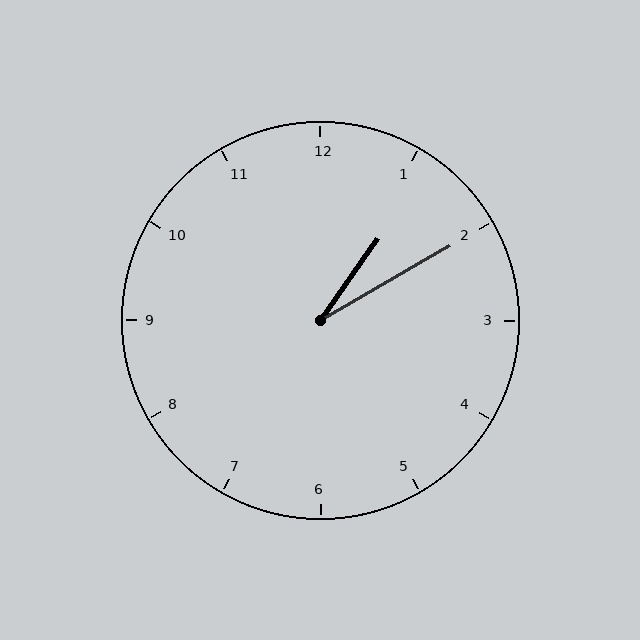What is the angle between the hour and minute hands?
Approximately 25 degrees.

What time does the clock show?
1:10.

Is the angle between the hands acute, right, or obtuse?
It is acute.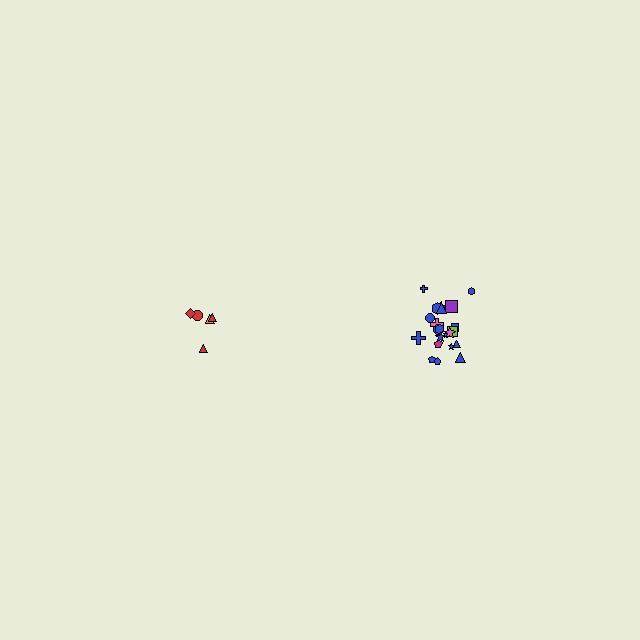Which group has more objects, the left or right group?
The right group.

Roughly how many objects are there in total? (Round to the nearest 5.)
Roughly 25 objects in total.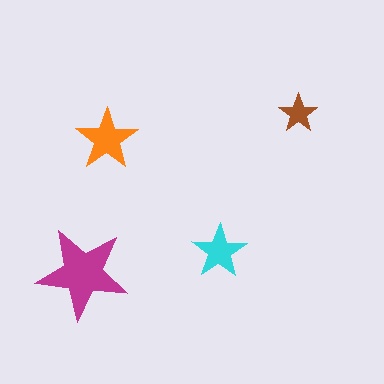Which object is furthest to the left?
The magenta star is leftmost.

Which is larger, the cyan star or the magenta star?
The magenta one.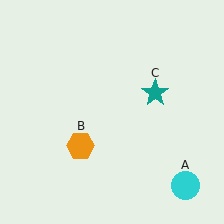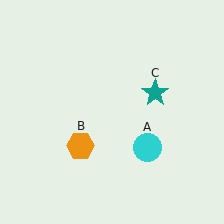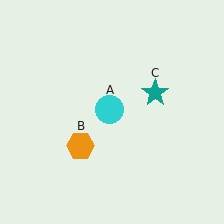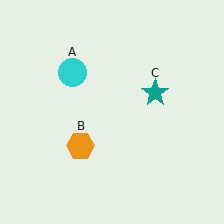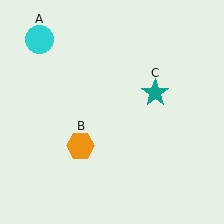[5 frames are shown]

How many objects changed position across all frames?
1 object changed position: cyan circle (object A).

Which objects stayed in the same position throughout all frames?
Orange hexagon (object B) and teal star (object C) remained stationary.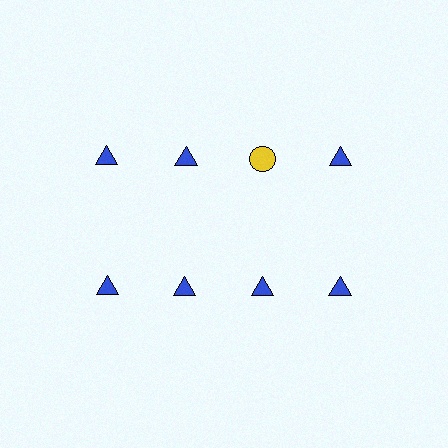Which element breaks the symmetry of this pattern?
The yellow circle in the top row, center column breaks the symmetry. All other shapes are blue triangles.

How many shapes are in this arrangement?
There are 8 shapes arranged in a grid pattern.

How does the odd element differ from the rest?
It differs in both color (yellow instead of blue) and shape (circle instead of triangle).